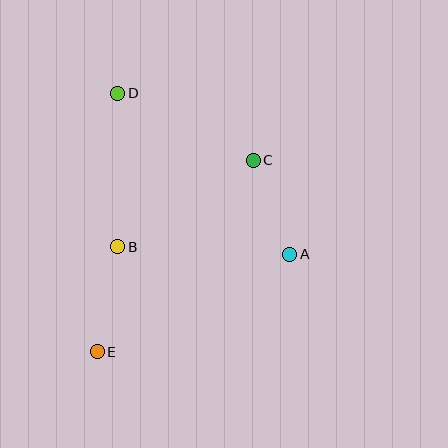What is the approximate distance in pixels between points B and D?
The distance between B and D is approximately 153 pixels.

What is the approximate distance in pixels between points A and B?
The distance between A and B is approximately 172 pixels.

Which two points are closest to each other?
Points A and C are closest to each other.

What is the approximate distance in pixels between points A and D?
The distance between A and D is approximately 236 pixels.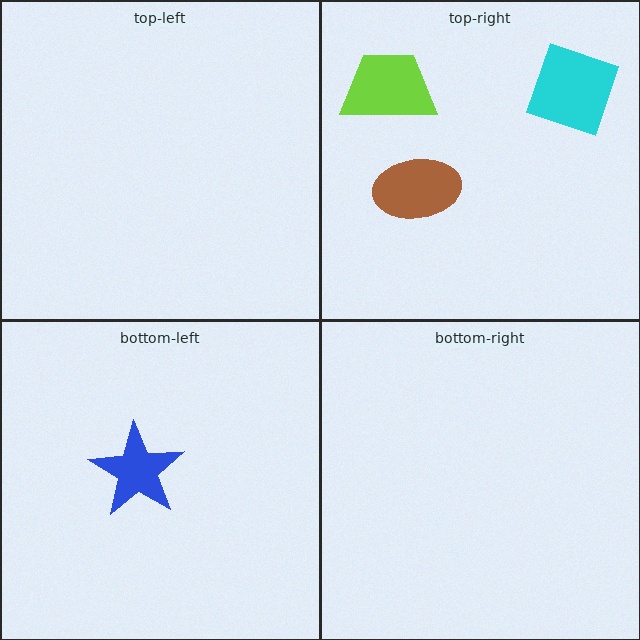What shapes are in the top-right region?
The lime trapezoid, the cyan square, the brown ellipse.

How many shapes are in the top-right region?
3.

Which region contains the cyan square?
The top-right region.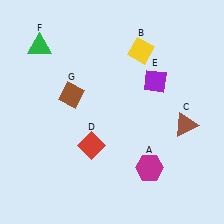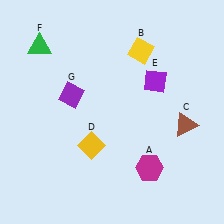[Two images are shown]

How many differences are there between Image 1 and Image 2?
There are 2 differences between the two images.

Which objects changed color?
D changed from red to yellow. G changed from brown to purple.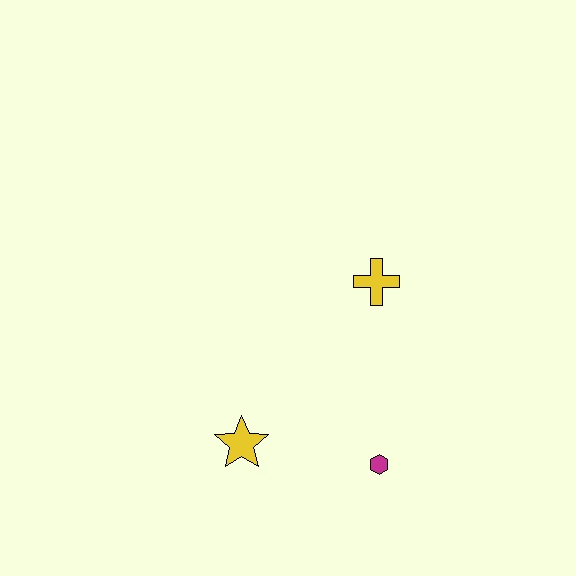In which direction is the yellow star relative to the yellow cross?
The yellow star is below the yellow cross.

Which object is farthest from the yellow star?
The yellow cross is farthest from the yellow star.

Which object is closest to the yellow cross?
The magenta hexagon is closest to the yellow cross.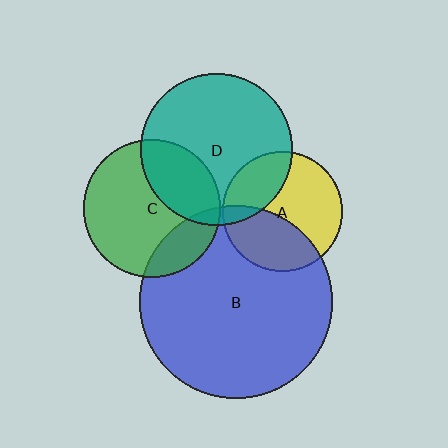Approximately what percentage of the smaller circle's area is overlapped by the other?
Approximately 5%.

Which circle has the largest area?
Circle B (blue).